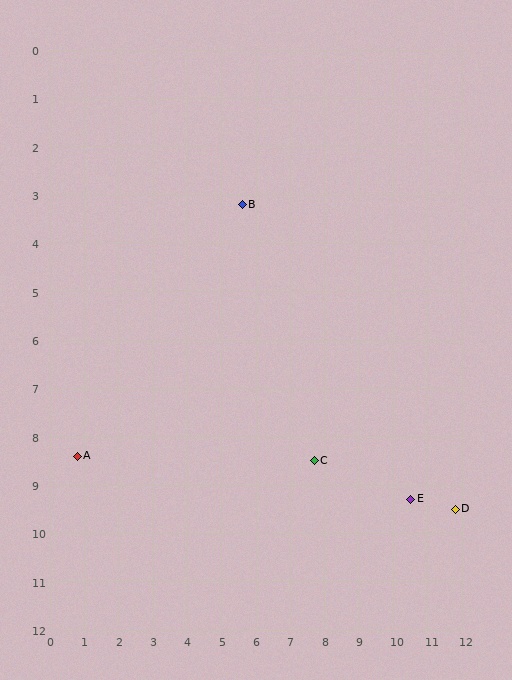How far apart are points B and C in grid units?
Points B and C are about 5.7 grid units apart.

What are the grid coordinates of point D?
Point D is at approximately (11.8, 9.5).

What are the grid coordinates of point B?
Point B is at approximately (5.6, 3.2).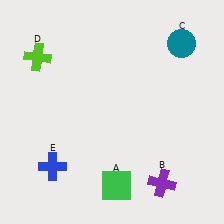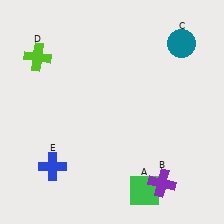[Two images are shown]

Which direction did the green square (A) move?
The green square (A) moved right.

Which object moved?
The green square (A) moved right.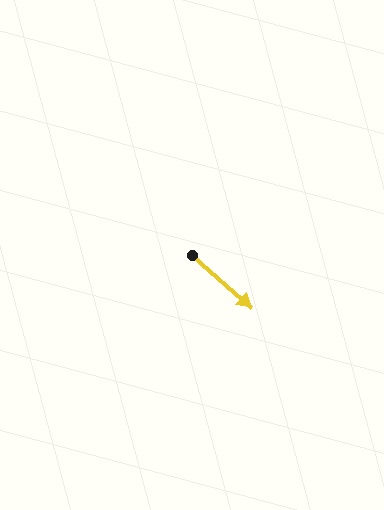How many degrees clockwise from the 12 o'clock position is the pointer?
Approximately 131 degrees.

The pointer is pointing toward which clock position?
Roughly 4 o'clock.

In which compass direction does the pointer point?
Southeast.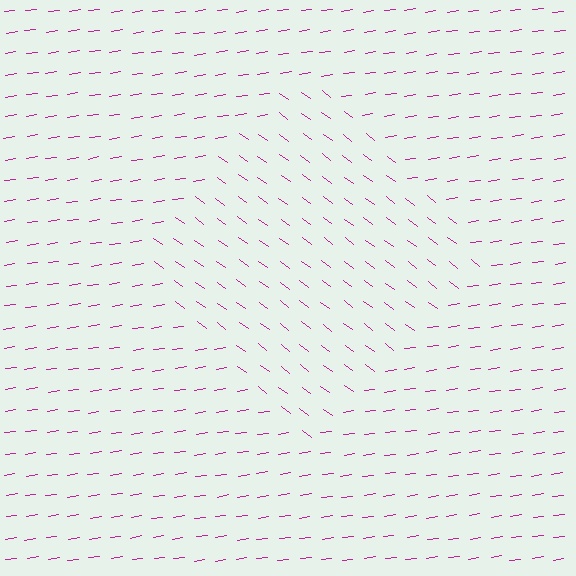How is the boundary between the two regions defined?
The boundary is defined purely by a change in line orientation (approximately 45 degrees difference). All lines are the same color and thickness.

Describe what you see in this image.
The image is filled with small magenta line segments. A diamond region in the image has lines oriented differently from the surrounding lines, creating a visible texture boundary.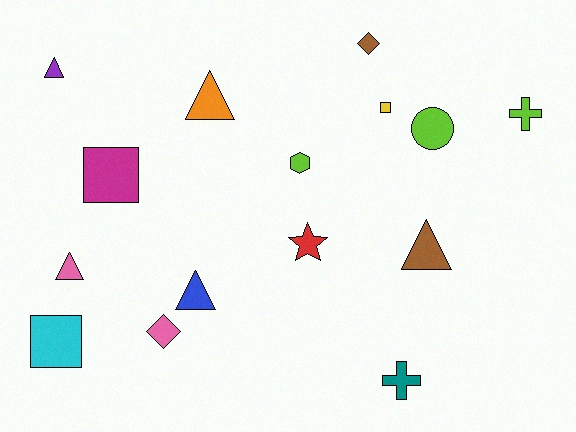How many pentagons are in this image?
There are no pentagons.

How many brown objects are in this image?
There are 2 brown objects.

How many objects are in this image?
There are 15 objects.